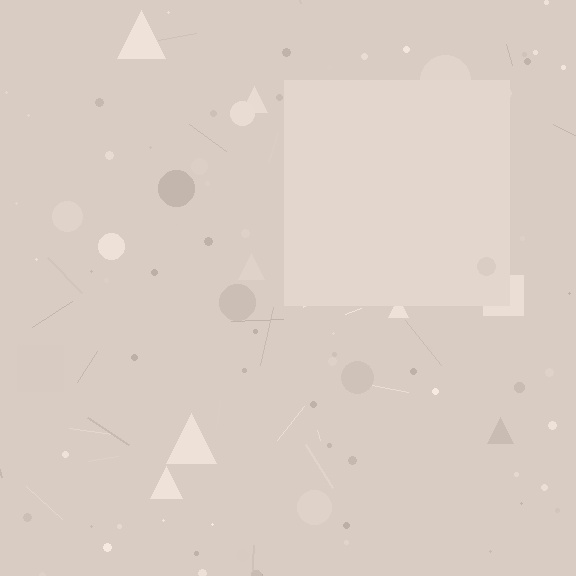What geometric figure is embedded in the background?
A square is embedded in the background.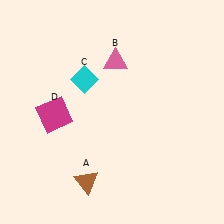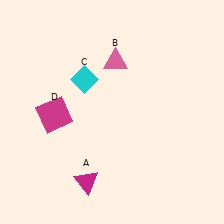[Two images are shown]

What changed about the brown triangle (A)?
In Image 1, A is brown. In Image 2, it changed to magenta.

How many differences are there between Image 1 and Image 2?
There is 1 difference between the two images.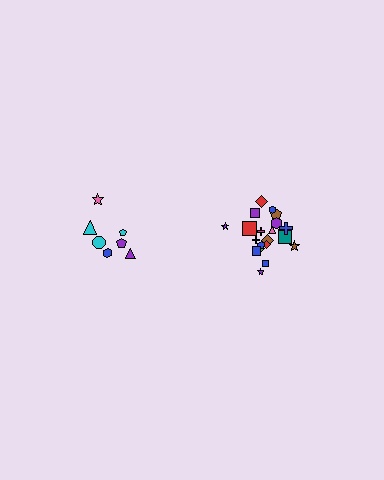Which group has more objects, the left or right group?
The right group.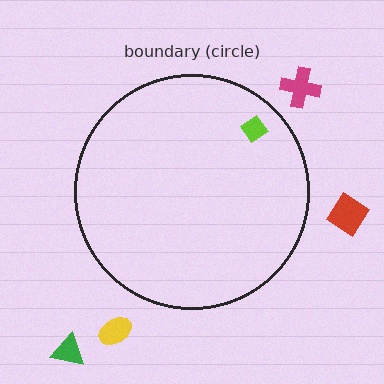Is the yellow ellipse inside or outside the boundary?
Outside.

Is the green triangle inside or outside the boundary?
Outside.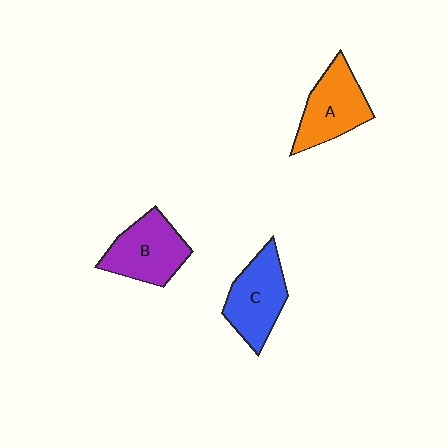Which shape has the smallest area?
Shape A (orange).